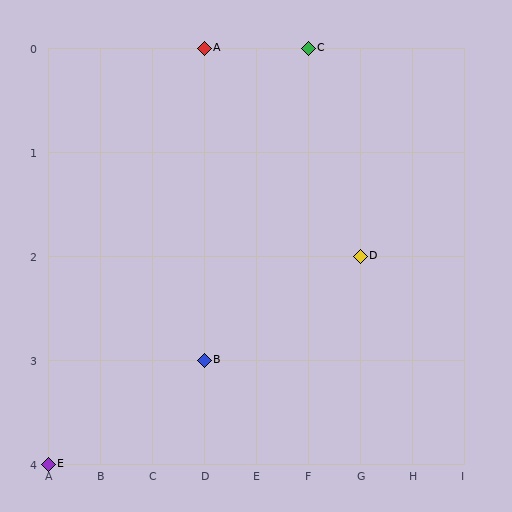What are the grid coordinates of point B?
Point B is at grid coordinates (D, 3).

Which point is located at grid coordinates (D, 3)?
Point B is at (D, 3).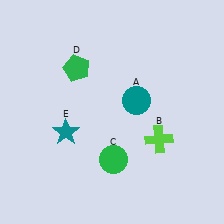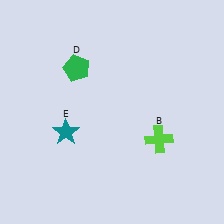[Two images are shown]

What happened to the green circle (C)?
The green circle (C) was removed in Image 2. It was in the bottom-right area of Image 1.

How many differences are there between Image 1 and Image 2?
There are 2 differences between the two images.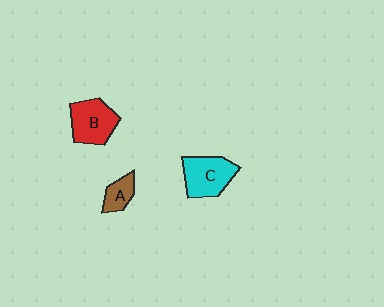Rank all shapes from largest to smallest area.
From largest to smallest: C (cyan), B (red), A (brown).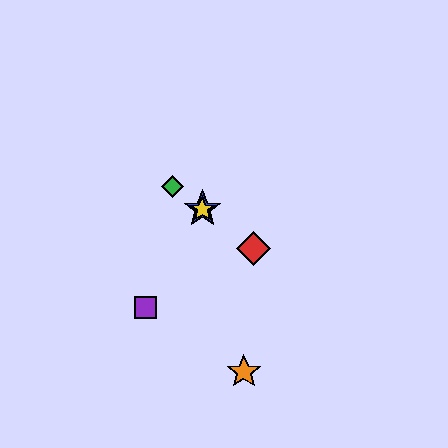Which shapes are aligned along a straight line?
The red diamond, the blue star, the green diamond, the yellow star are aligned along a straight line.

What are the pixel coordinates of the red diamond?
The red diamond is at (253, 248).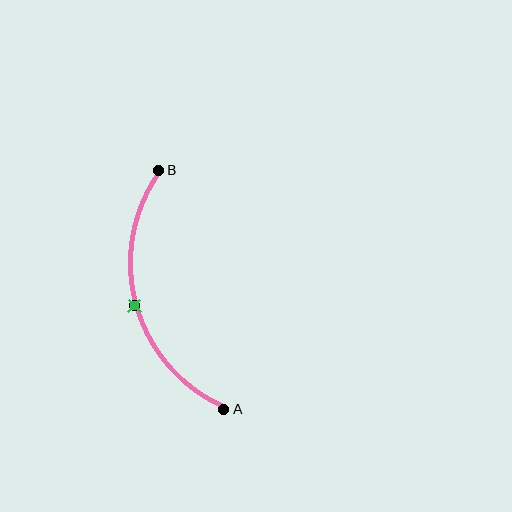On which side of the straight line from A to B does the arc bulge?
The arc bulges to the left of the straight line connecting A and B.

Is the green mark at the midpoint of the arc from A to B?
Yes. The green mark lies on the arc at equal arc-length from both A and B — it is the arc midpoint.